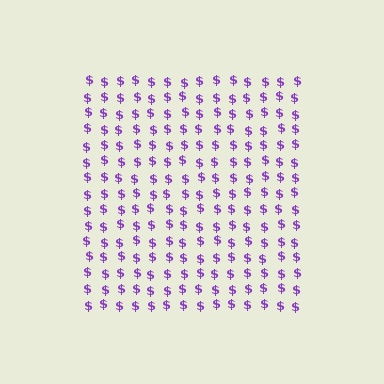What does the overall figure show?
The overall figure shows a square.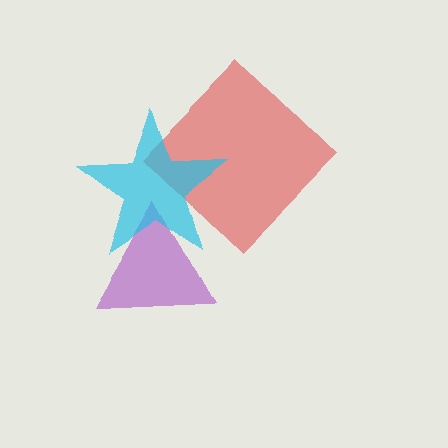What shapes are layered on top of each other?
The layered shapes are: a purple triangle, a red diamond, a cyan star.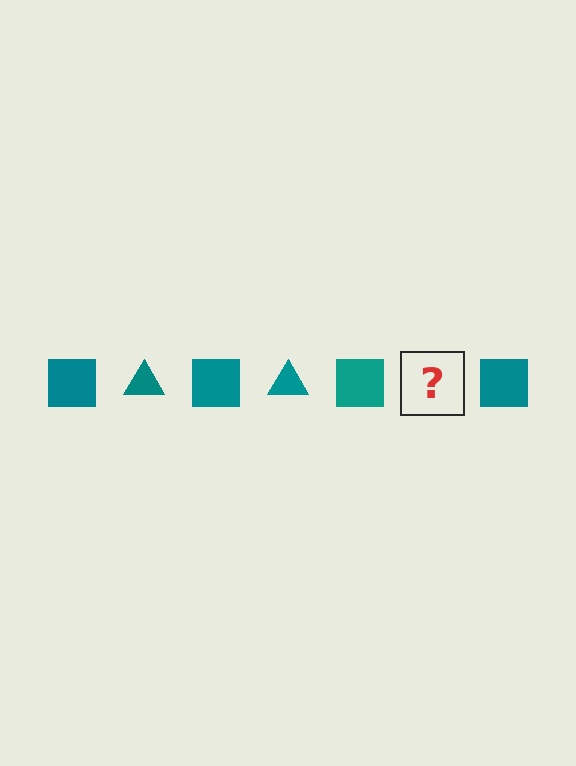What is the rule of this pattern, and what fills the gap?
The rule is that the pattern cycles through square, triangle shapes in teal. The gap should be filled with a teal triangle.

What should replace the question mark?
The question mark should be replaced with a teal triangle.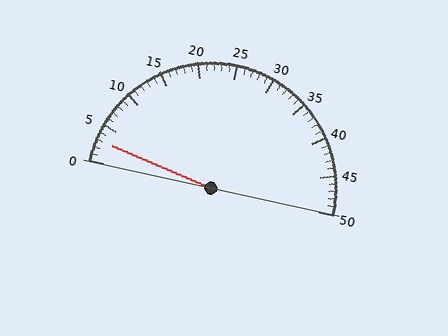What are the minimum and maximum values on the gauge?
The gauge ranges from 0 to 50.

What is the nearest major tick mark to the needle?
The nearest major tick mark is 5.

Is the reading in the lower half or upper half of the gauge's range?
The reading is in the lower half of the range (0 to 50).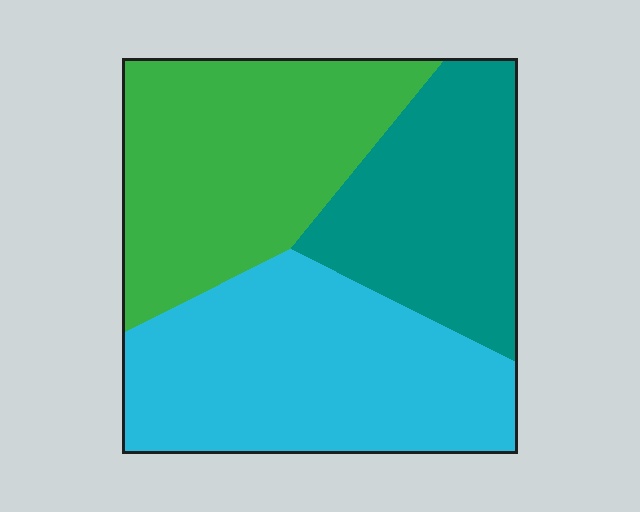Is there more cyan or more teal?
Cyan.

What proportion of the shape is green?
Green covers around 35% of the shape.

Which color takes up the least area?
Teal, at roughly 25%.